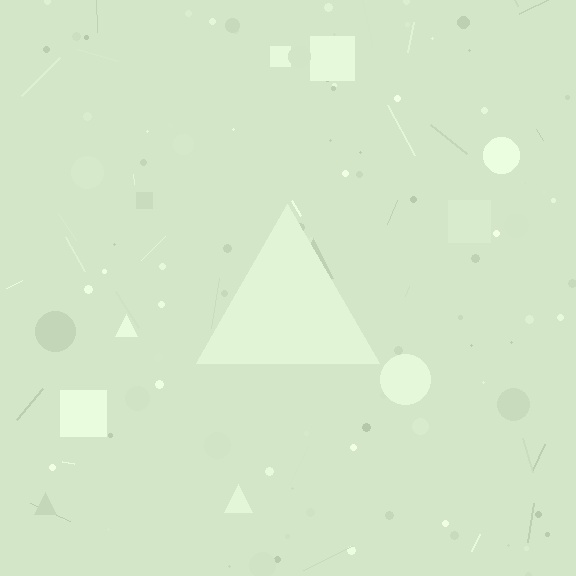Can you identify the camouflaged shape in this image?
The camouflaged shape is a triangle.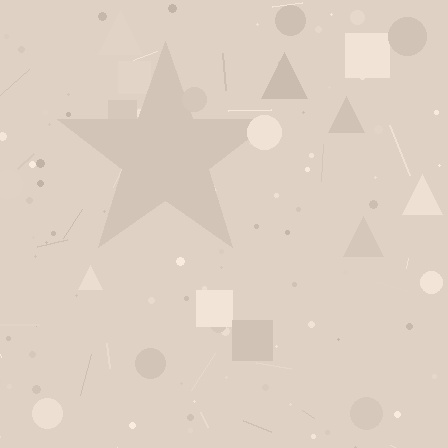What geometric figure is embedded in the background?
A star is embedded in the background.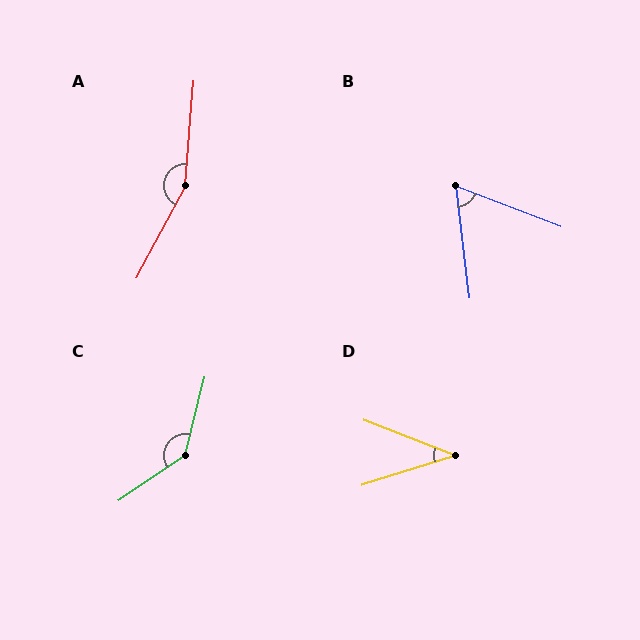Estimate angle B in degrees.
Approximately 62 degrees.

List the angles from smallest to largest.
D (39°), B (62°), C (138°), A (156°).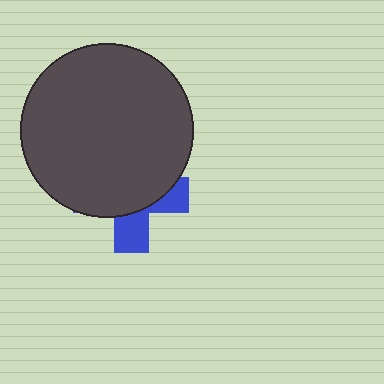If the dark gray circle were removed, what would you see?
You would see the complete blue cross.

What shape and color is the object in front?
The object in front is a dark gray circle.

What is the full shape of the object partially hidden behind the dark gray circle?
The partially hidden object is a blue cross.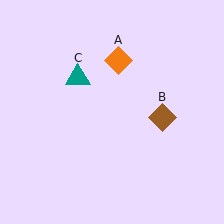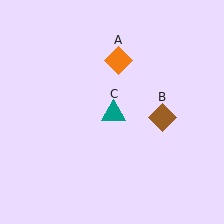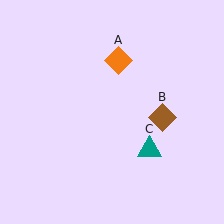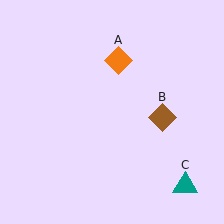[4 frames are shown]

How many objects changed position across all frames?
1 object changed position: teal triangle (object C).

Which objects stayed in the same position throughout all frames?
Orange diamond (object A) and brown diamond (object B) remained stationary.